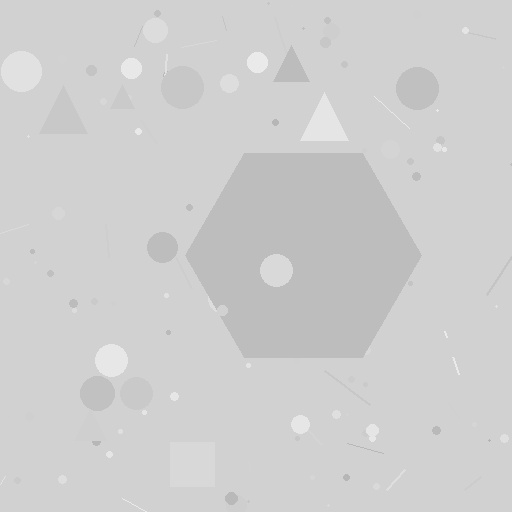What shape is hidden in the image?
A hexagon is hidden in the image.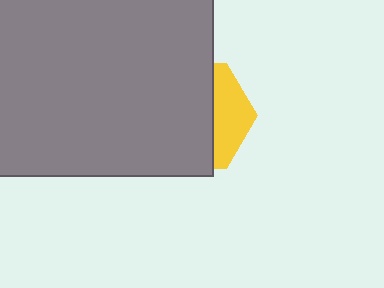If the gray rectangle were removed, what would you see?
You would see the complete yellow hexagon.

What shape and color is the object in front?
The object in front is a gray rectangle.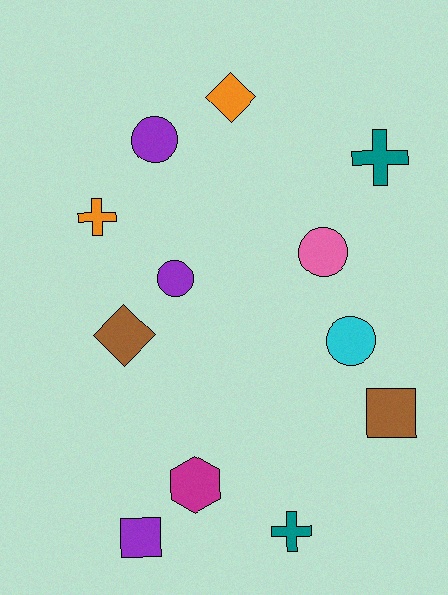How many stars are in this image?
There are no stars.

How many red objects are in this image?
There are no red objects.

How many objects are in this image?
There are 12 objects.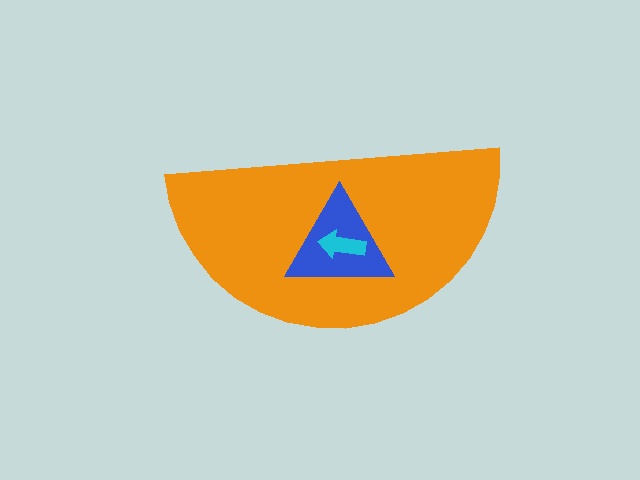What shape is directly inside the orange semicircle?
The blue triangle.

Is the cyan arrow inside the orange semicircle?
Yes.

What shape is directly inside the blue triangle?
The cyan arrow.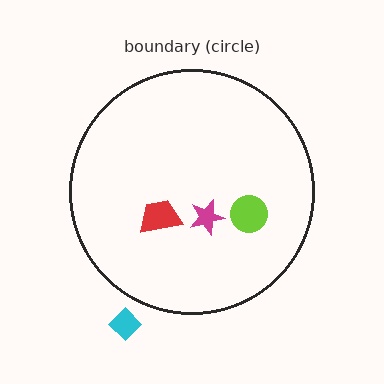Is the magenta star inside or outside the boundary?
Inside.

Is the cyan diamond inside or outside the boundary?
Outside.